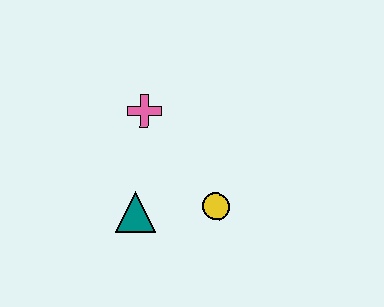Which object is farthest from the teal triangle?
The pink cross is farthest from the teal triangle.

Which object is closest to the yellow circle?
The teal triangle is closest to the yellow circle.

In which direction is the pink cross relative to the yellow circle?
The pink cross is above the yellow circle.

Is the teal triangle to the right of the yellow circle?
No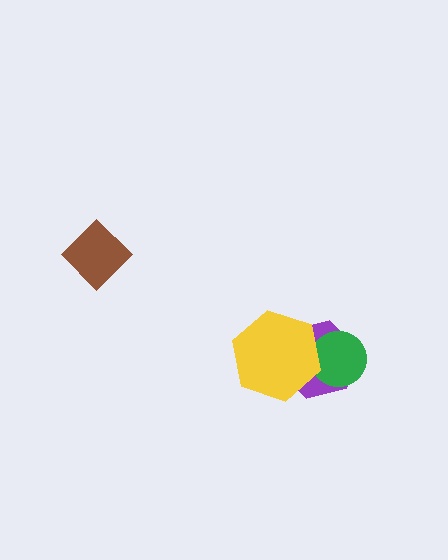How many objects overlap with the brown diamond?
0 objects overlap with the brown diamond.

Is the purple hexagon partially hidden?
Yes, it is partially covered by another shape.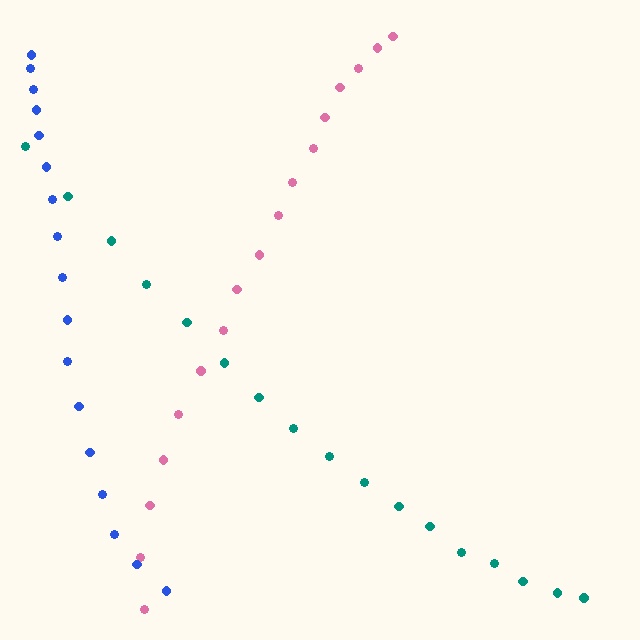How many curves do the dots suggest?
There are 3 distinct paths.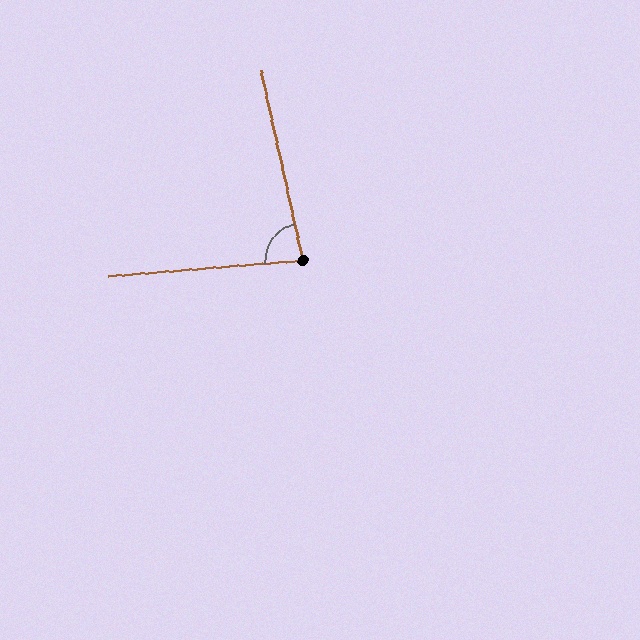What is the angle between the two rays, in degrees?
Approximately 82 degrees.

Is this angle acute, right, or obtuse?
It is acute.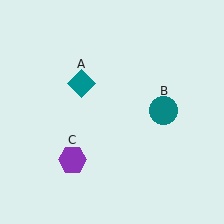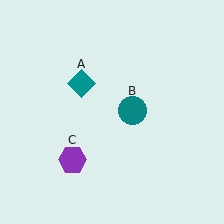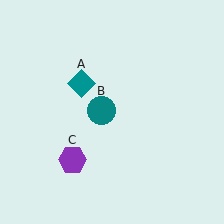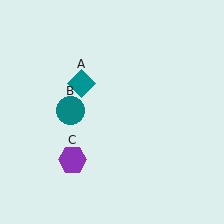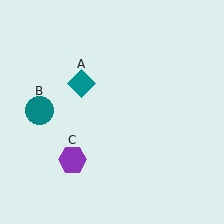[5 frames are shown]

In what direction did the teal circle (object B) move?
The teal circle (object B) moved left.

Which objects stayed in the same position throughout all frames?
Teal diamond (object A) and purple hexagon (object C) remained stationary.